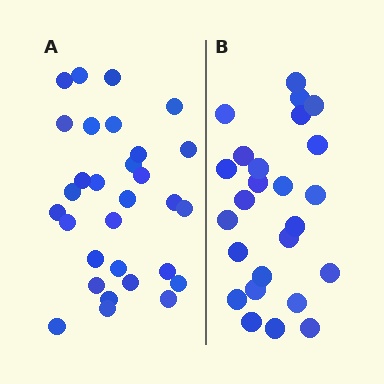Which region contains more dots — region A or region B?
Region A (the left region) has more dots.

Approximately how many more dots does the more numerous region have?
Region A has about 5 more dots than region B.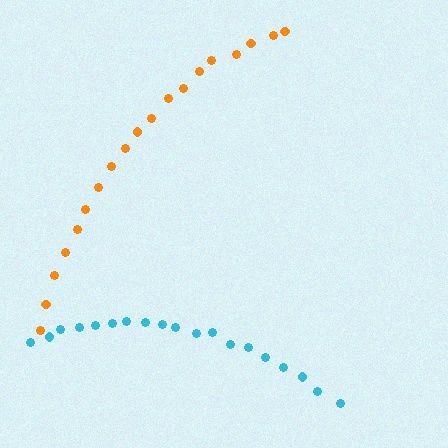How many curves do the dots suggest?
There are 2 distinct paths.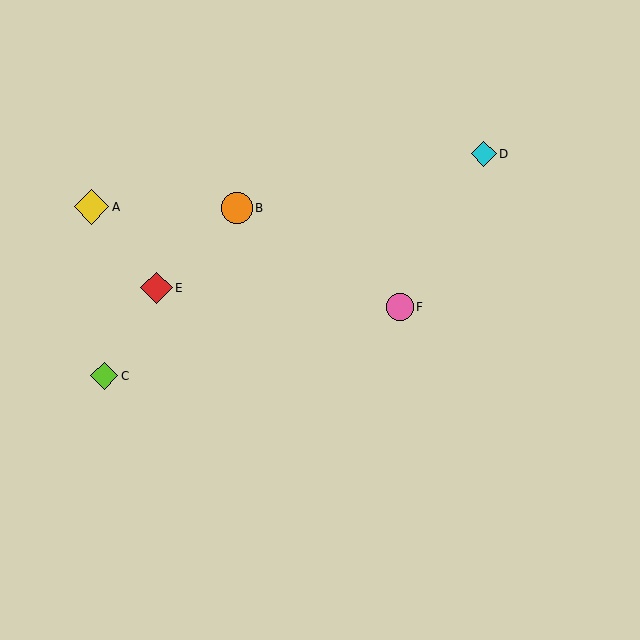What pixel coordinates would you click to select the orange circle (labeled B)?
Click at (237, 208) to select the orange circle B.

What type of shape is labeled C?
Shape C is a lime diamond.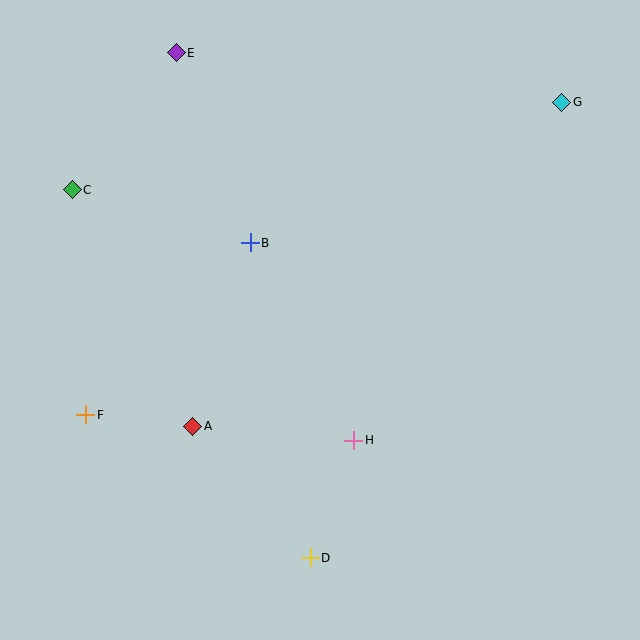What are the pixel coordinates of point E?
Point E is at (176, 53).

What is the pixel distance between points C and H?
The distance between C and H is 376 pixels.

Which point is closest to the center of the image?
Point B at (250, 243) is closest to the center.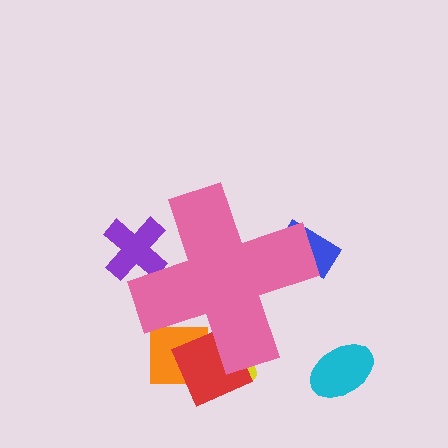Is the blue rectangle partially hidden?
Yes, the blue rectangle is partially hidden behind the pink cross.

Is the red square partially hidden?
Yes, the red square is partially hidden behind the pink cross.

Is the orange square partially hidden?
Yes, the orange square is partially hidden behind the pink cross.